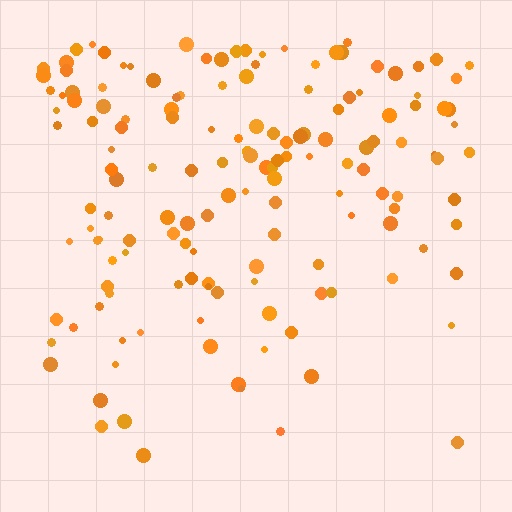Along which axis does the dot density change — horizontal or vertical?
Vertical.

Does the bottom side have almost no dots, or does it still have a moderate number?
Still a moderate number, just noticeably fewer than the top.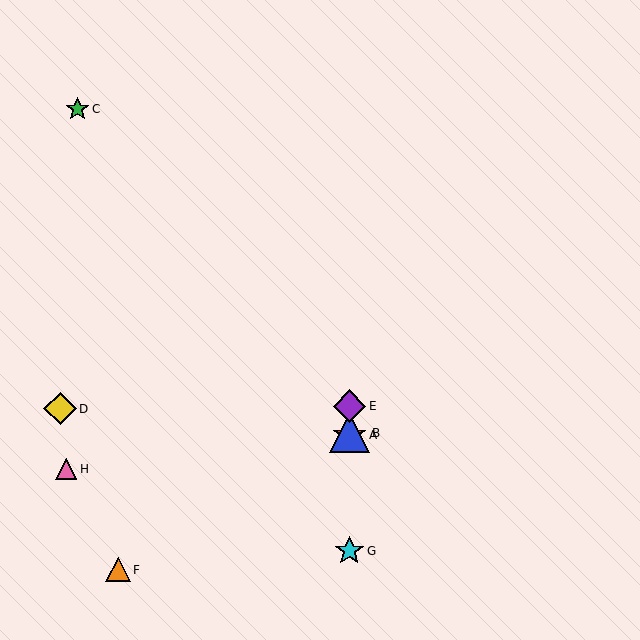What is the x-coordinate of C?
Object C is at x≈77.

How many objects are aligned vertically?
4 objects (A, B, E, G) are aligned vertically.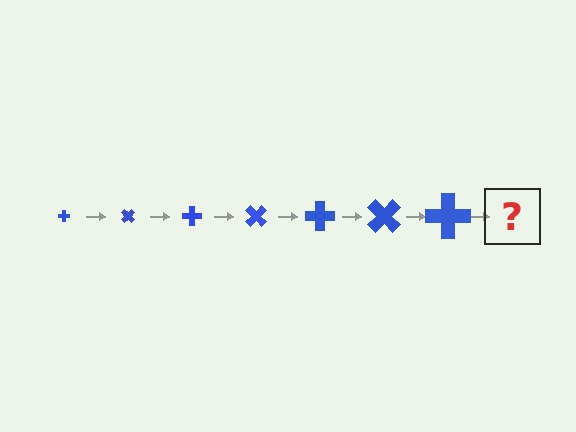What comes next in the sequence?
The next element should be a cross, larger than the previous one and rotated 315 degrees from the start.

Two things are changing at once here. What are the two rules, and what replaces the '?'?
The two rules are that the cross grows larger each step and it rotates 45 degrees each step. The '?' should be a cross, larger than the previous one and rotated 315 degrees from the start.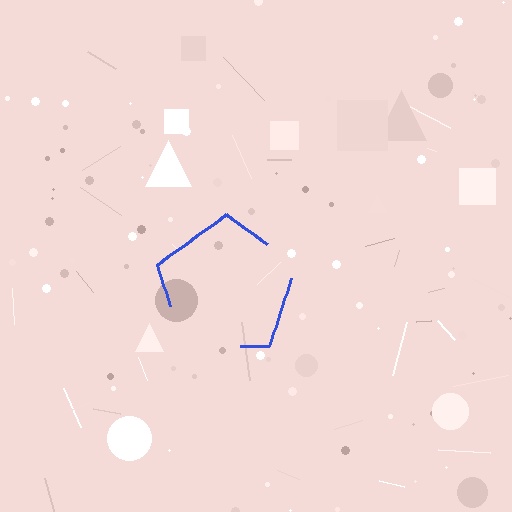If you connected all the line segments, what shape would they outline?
They would outline a pentagon.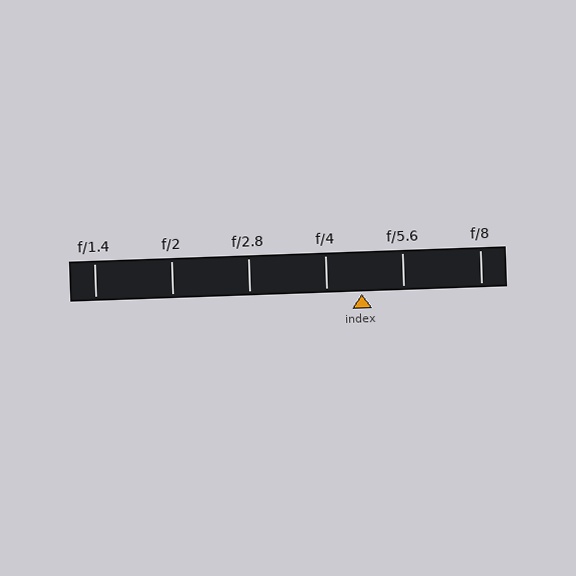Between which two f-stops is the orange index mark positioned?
The index mark is between f/4 and f/5.6.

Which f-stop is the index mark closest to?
The index mark is closest to f/4.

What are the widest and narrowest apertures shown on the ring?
The widest aperture shown is f/1.4 and the narrowest is f/8.